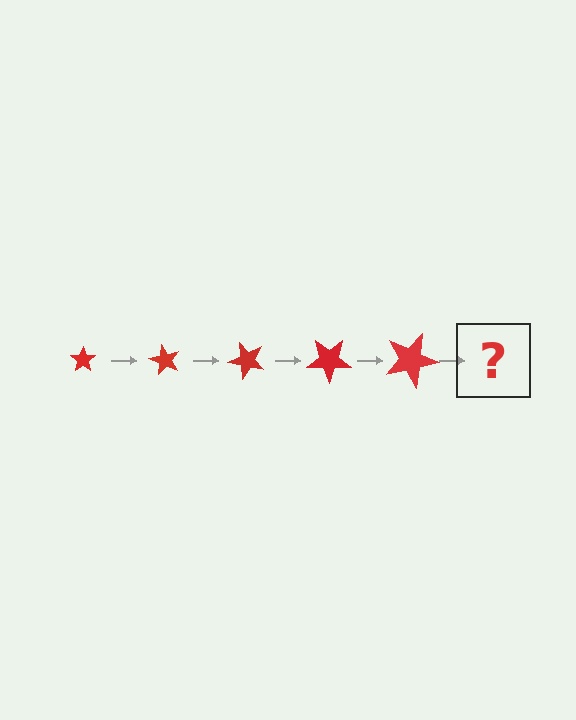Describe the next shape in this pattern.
It should be a star, larger than the previous one and rotated 300 degrees from the start.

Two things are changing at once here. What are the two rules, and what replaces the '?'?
The two rules are that the star grows larger each step and it rotates 60 degrees each step. The '?' should be a star, larger than the previous one and rotated 300 degrees from the start.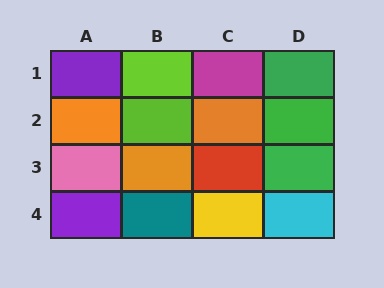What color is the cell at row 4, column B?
Teal.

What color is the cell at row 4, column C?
Yellow.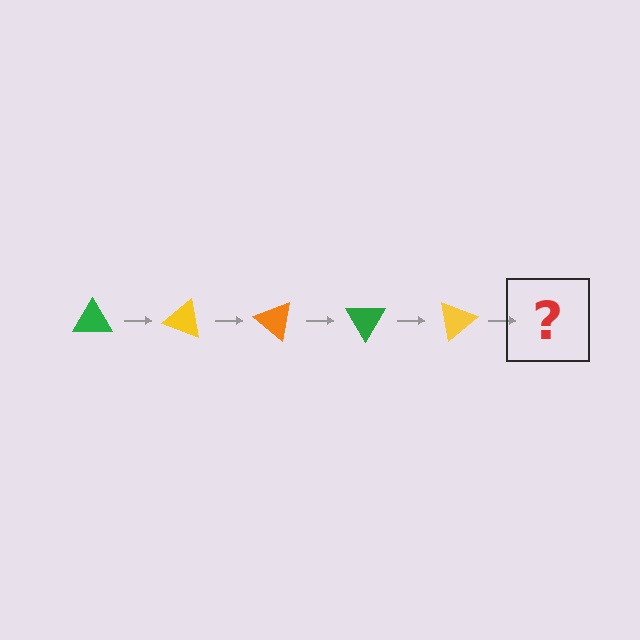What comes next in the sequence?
The next element should be an orange triangle, rotated 100 degrees from the start.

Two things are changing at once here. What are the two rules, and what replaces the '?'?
The two rules are that it rotates 20 degrees each step and the color cycles through green, yellow, and orange. The '?' should be an orange triangle, rotated 100 degrees from the start.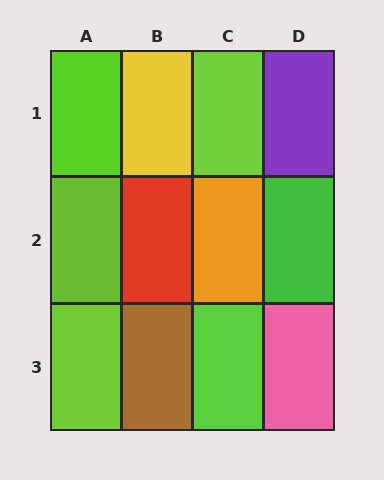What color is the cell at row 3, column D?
Pink.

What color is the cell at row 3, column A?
Lime.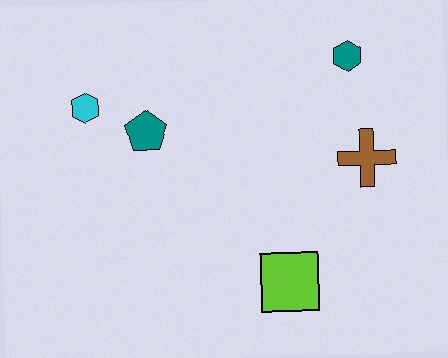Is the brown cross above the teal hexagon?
No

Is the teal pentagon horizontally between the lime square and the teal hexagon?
No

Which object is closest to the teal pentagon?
The cyan hexagon is closest to the teal pentagon.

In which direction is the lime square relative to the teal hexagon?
The lime square is below the teal hexagon.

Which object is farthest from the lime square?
The cyan hexagon is farthest from the lime square.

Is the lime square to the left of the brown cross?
Yes